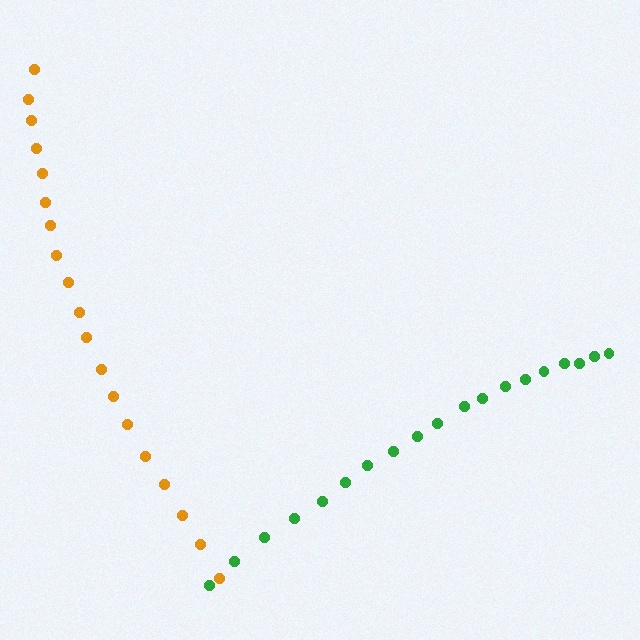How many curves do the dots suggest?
There are 2 distinct paths.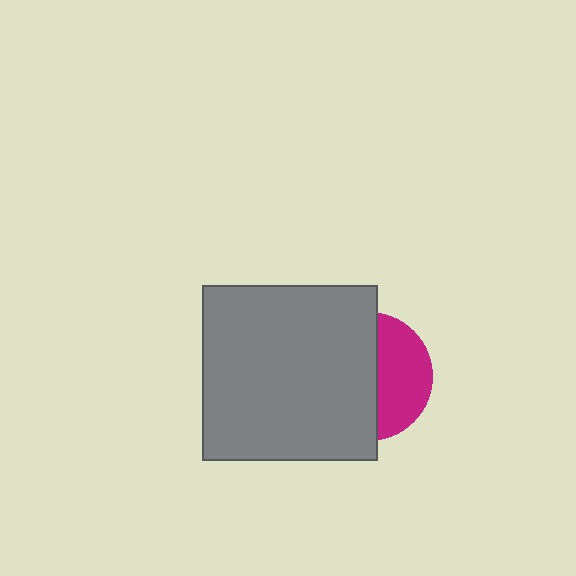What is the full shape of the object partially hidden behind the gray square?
The partially hidden object is a magenta circle.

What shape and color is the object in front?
The object in front is a gray square.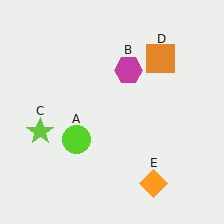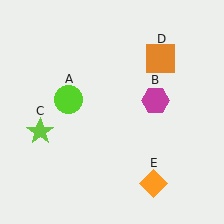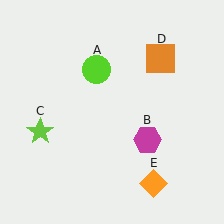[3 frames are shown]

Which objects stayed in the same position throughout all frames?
Lime star (object C) and orange square (object D) and orange diamond (object E) remained stationary.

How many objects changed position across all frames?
2 objects changed position: lime circle (object A), magenta hexagon (object B).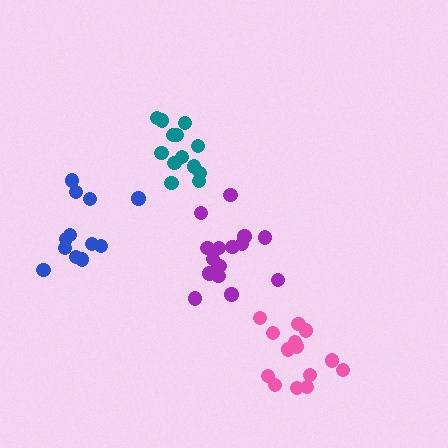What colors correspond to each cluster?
The clusters are colored: teal, purple, pink, blue.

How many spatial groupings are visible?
There are 4 spatial groupings.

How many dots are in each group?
Group 1: 13 dots, Group 2: 15 dots, Group 3: 14 dots, Group 4: 12 dots (54 total).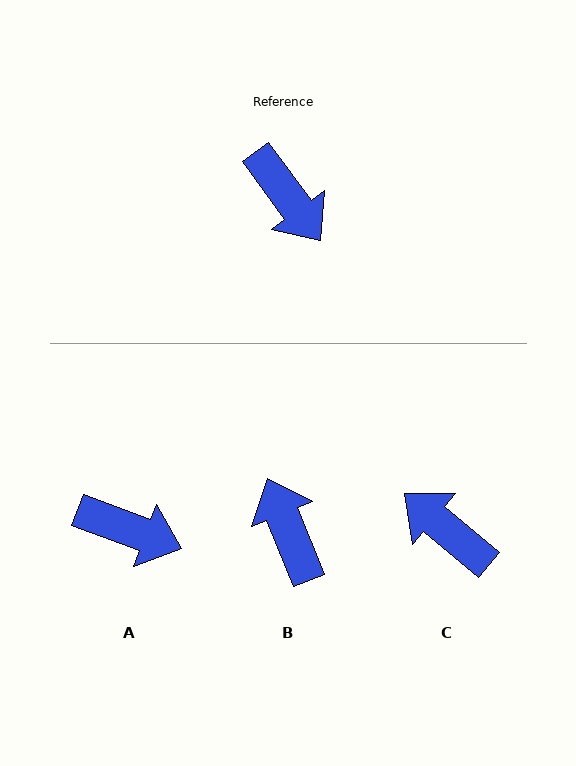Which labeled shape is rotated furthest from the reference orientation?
C, about 166 degrees away.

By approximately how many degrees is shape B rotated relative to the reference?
Approximately 166 degrees counter-clockwise.